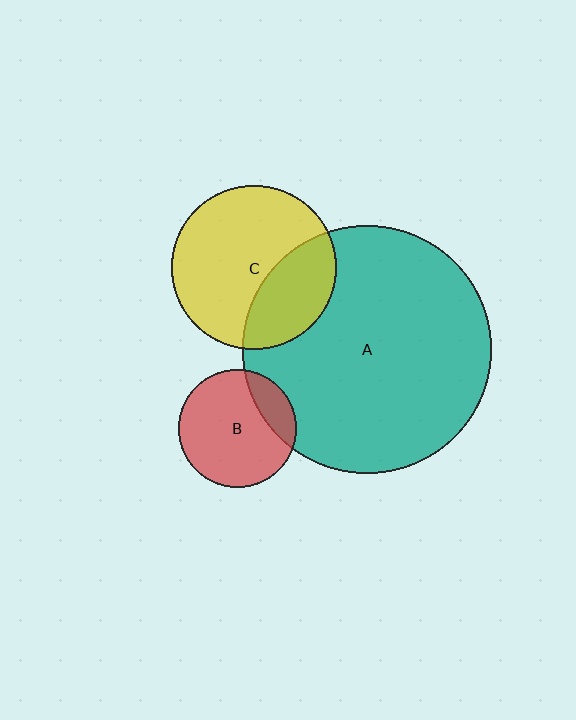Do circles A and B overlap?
Yes.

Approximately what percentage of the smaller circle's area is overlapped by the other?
Approximately 20%.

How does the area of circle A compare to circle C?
Approximately 2.3 times.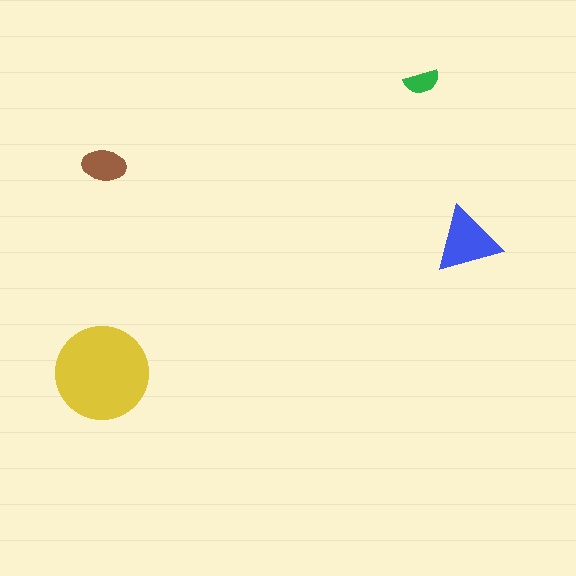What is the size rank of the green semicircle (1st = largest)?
4th.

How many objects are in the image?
There are 4 objects in the image.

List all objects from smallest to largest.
The green semicircle, the brown ellipse, the blue triangle, the yellow circle.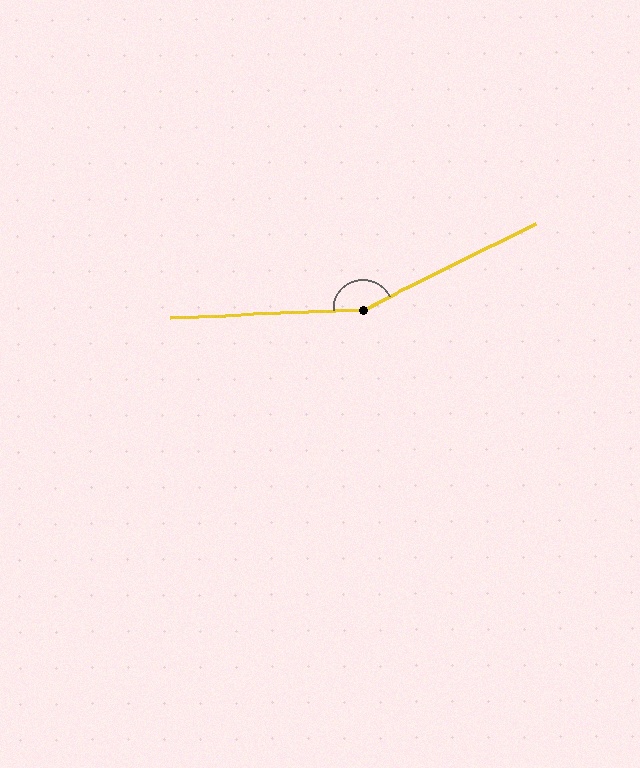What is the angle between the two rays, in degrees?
Approximately 156 degrees.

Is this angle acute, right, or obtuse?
It is obtuse.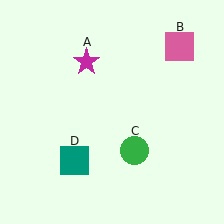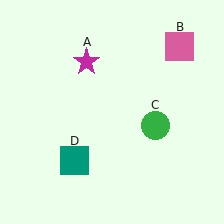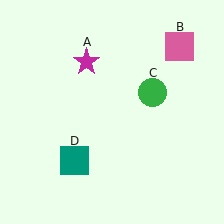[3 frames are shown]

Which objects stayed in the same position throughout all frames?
Magenta star (object A) and pink square (object B) and teal square (object D) remained stationary.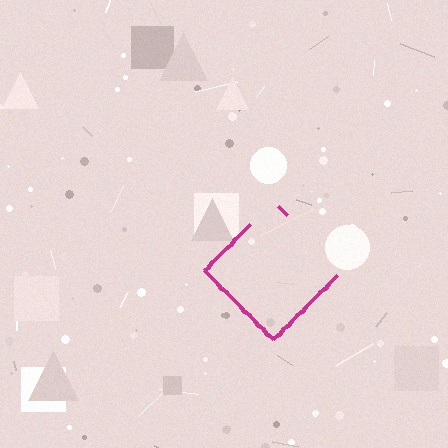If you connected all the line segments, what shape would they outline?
They would outline a diamond.